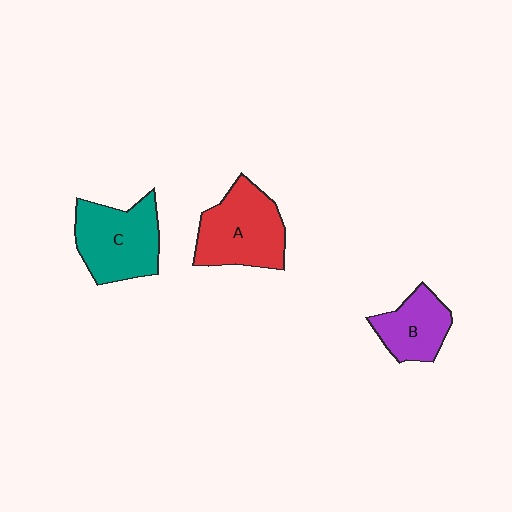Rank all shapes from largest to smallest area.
From largest to smallest: A (red), C (teal), B (purple).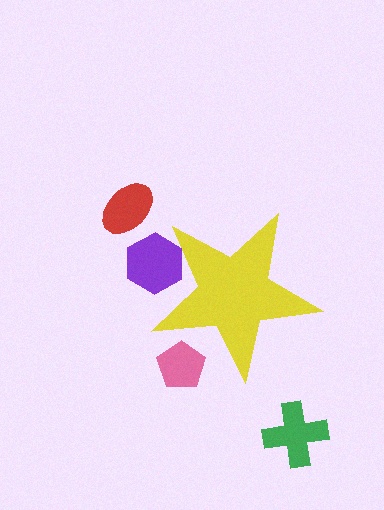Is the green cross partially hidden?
No, the green cross is fully visible.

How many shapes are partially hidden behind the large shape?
2 shapes are partially hidden.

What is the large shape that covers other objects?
A yellow star.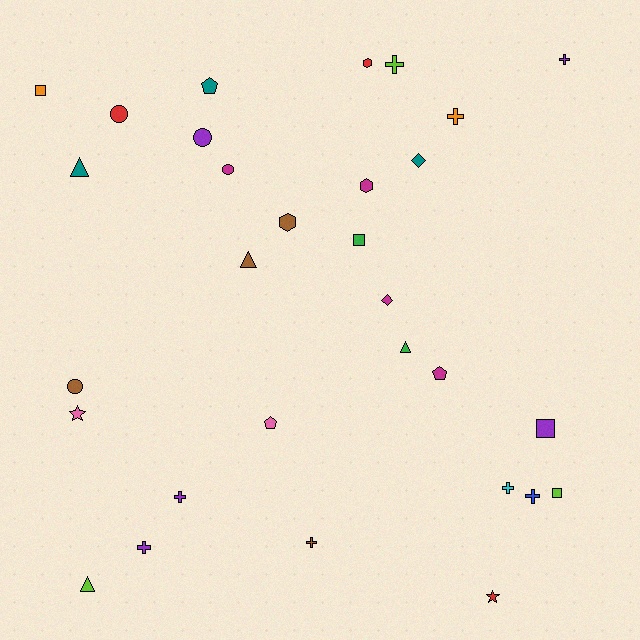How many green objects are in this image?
There are 2 green objects.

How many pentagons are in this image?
There are 3 pentagons.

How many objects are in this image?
There are 30 objects.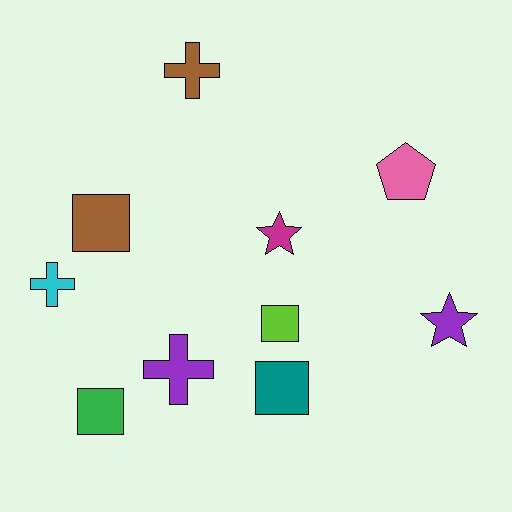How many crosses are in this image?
There are 3 crosses.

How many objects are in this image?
There are 10 objects.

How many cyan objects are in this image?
There is 1 cyan object.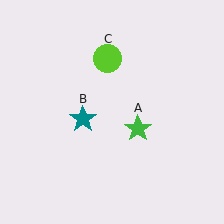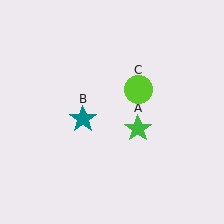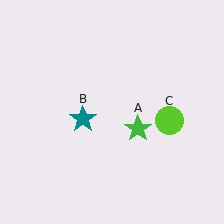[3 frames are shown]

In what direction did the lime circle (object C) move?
The lime circle (object C) moved down and to the right.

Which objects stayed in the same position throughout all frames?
Green star (object A) and teal star (object B) remained stationary.